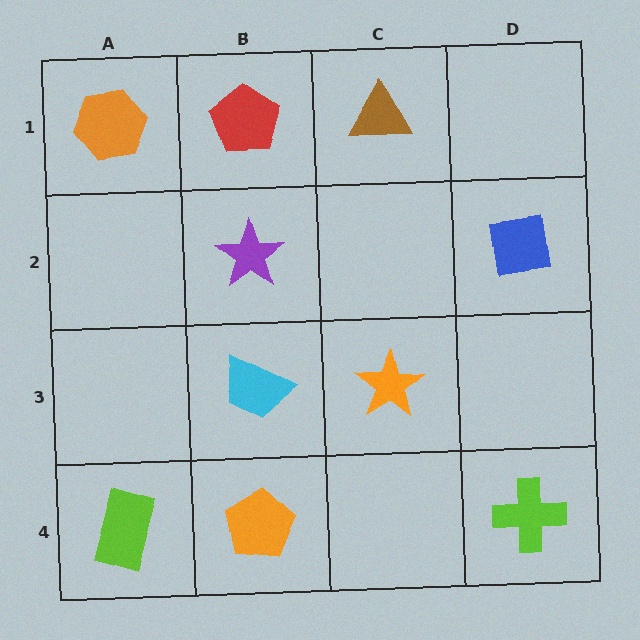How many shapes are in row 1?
3 shapes.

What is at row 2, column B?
A purple star.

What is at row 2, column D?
A blue square.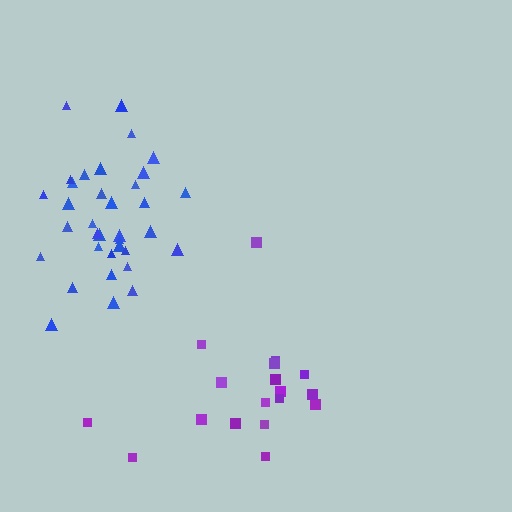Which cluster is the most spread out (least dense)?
Purple.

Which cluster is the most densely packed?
Blue.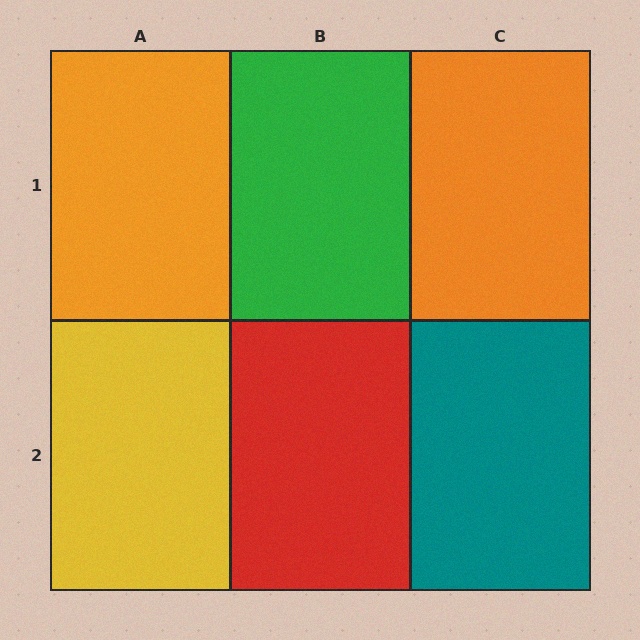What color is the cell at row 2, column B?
Red.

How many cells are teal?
1 cell is teal.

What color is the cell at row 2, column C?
Teal.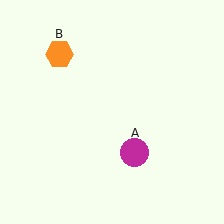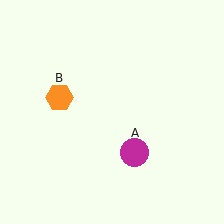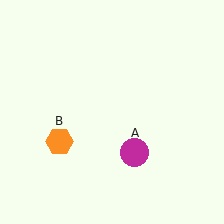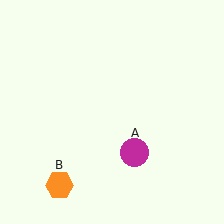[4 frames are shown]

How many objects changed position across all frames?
1 object changed position: orange hexagon (object B).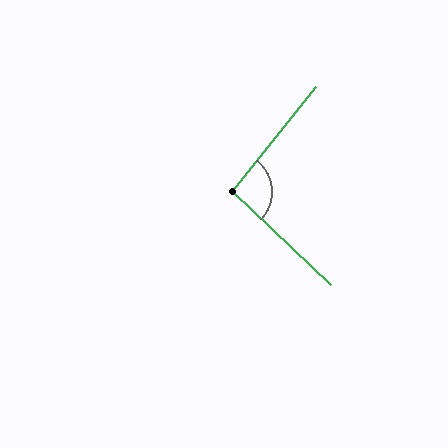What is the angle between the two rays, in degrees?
Approximately 95 degrees.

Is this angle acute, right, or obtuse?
It is approximately a right angle.